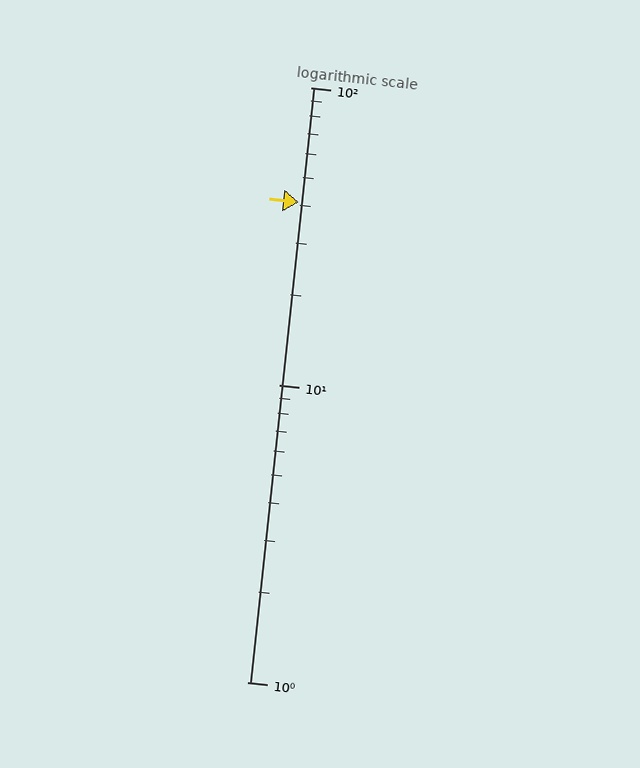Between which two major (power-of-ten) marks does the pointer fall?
The pointer is between 10 and 100.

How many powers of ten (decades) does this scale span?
The scale spans 2 decades, from 1 to 100.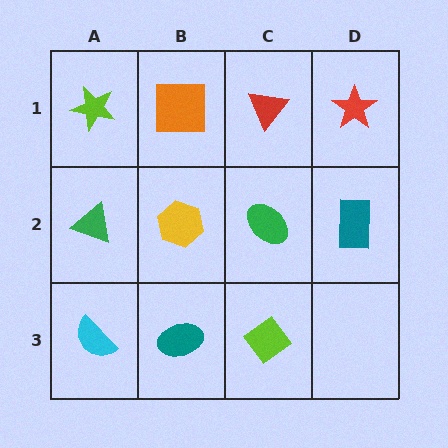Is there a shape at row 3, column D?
No, that cell is empty.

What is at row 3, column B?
A teal ellipse.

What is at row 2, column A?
A green triangle.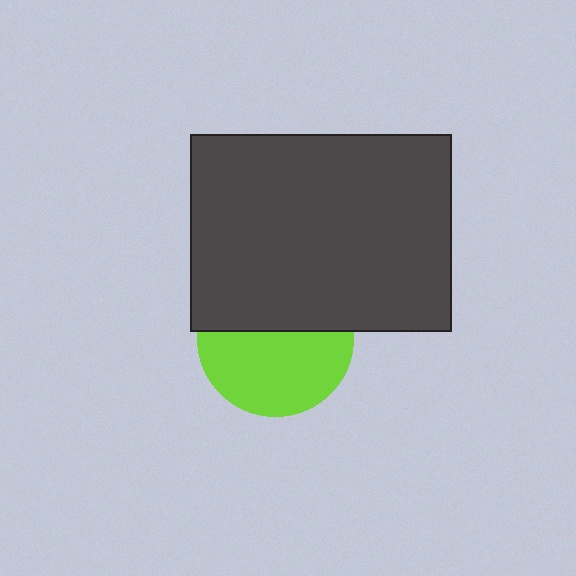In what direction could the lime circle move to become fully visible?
The lime circle could move down. That would shift it out from behind the dark gray rectangle entirely.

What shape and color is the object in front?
The object in front is a dark gray rectangle.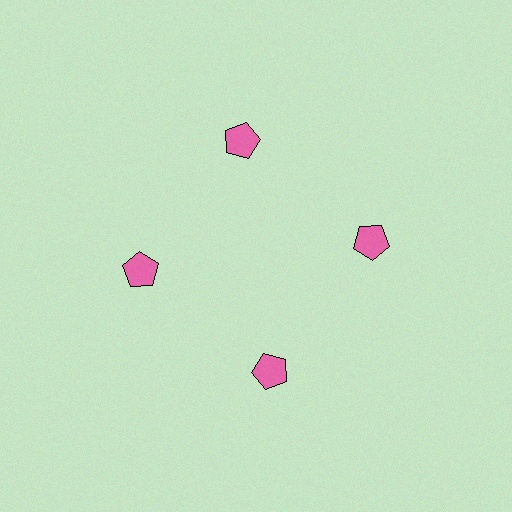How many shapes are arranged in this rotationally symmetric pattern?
There are 4 shapes, arranged in 4 groups of 1.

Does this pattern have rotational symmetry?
Yes, this pattern has 4-fold rotational symmetry. It looks the same after rotating 90 degrees around the center.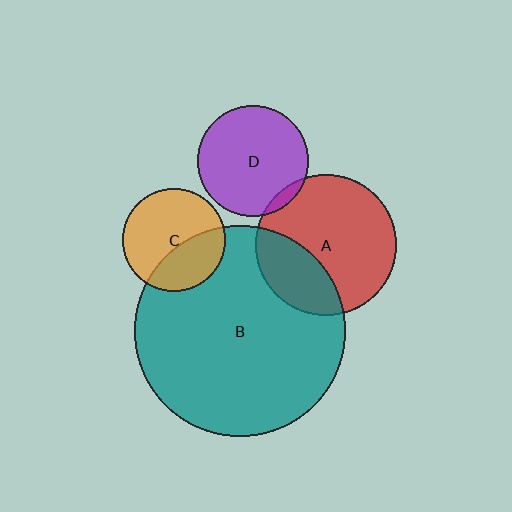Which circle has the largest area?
Circle B (teal).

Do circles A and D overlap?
Yes.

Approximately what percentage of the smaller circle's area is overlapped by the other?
Approximately 5%.